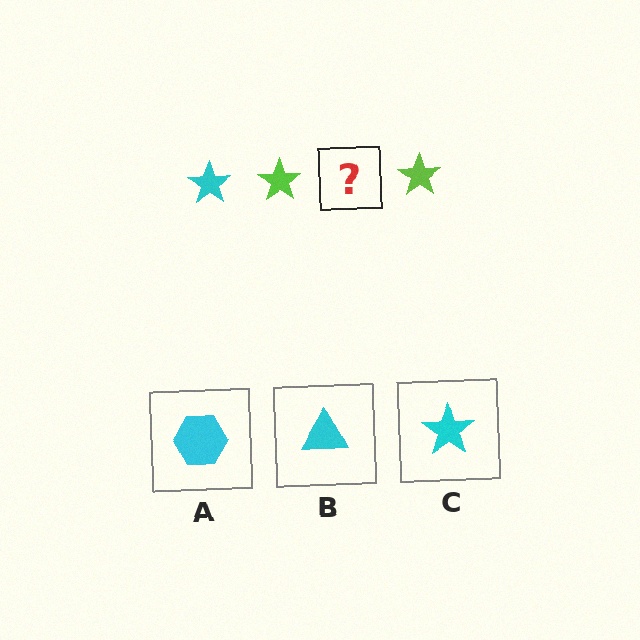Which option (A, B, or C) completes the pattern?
C.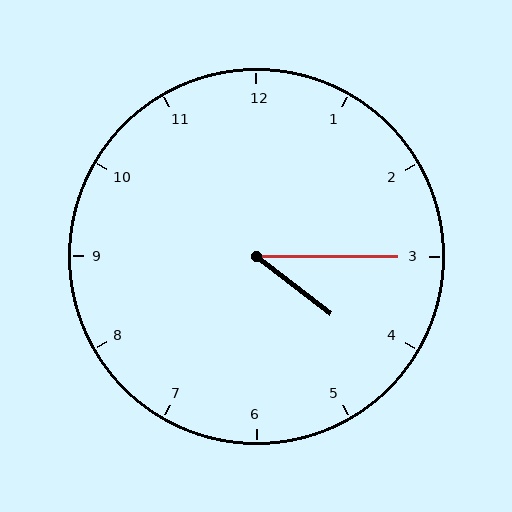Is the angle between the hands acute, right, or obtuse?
It is acute.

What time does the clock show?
4:15.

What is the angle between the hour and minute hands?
Approximately 38 degrees.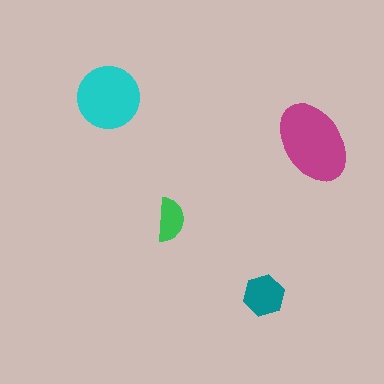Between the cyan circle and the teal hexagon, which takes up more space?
The cyan circle.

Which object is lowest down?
The teal hexagon is bottommost.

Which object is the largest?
The magenta ellipse.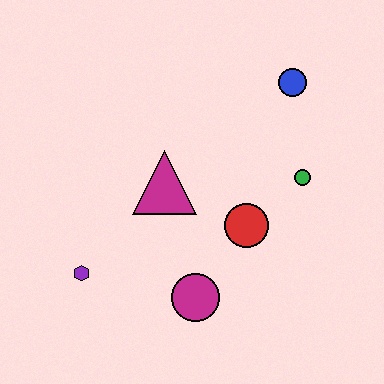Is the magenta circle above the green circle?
No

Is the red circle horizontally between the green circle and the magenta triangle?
Yes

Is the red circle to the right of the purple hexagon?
Yes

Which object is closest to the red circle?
The green circle is closest to the red circle.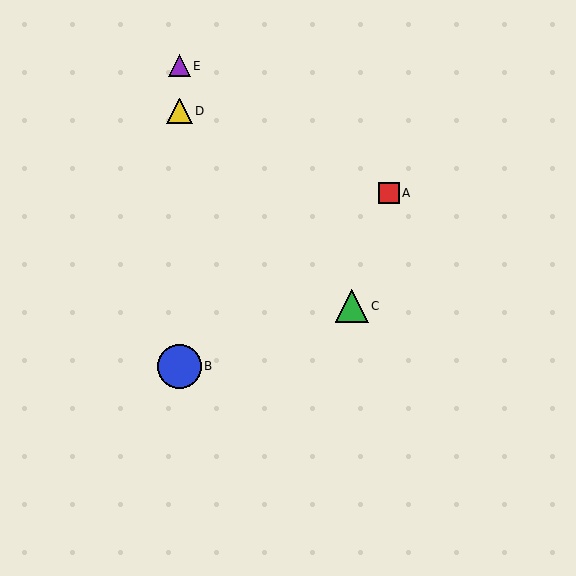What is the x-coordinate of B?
Object B is at x≈180.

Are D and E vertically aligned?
Yes, both are at x≈180.